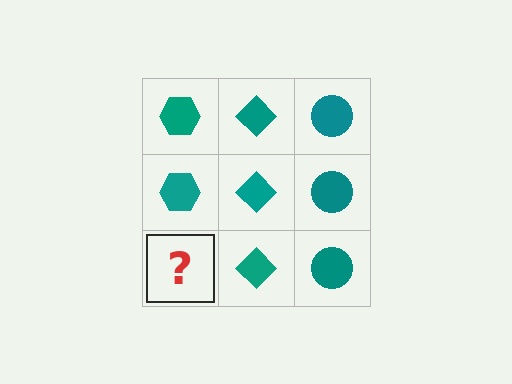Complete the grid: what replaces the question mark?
The question mark should be replaced with a teal hexagon.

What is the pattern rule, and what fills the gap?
The rule is that each column has a consistent shape. The gap should be filled with a teal hexagon.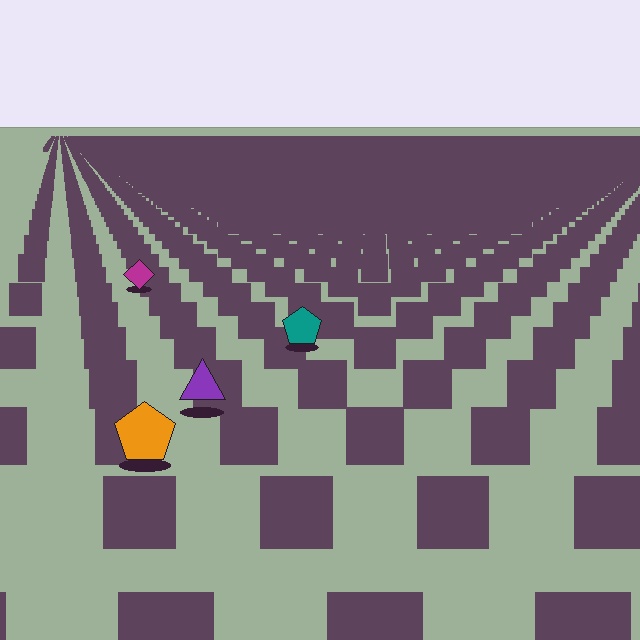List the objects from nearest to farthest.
From nearest to farthest: the orange pentagon, the purple triangle, the teal pentagon, the magenta diamond.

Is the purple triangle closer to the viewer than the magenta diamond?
Yes. The purple triangle is closer — you can tell from the texture gradient: the ground texture is coarser near it.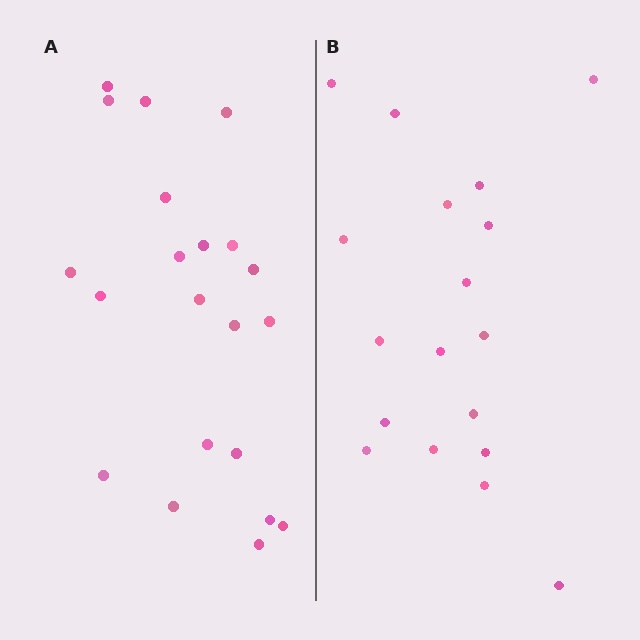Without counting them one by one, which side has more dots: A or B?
Region A (the left region) has more dots.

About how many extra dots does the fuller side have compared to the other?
Region A has just a few more — roughly 2 or 3 more dots than region B.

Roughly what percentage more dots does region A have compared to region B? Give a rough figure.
About 15% more.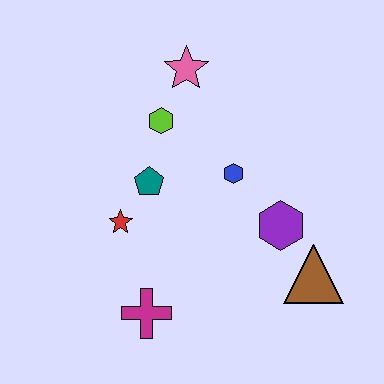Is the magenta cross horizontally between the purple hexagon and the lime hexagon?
No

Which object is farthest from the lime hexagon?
The brown triangle is farthest from the lime hexagon.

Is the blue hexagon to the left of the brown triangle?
Yes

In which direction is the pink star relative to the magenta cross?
The pink star is above the magenta cross.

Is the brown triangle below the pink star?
Yes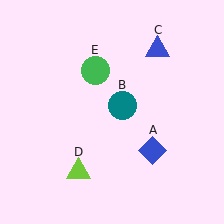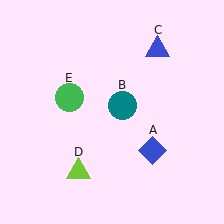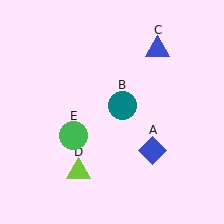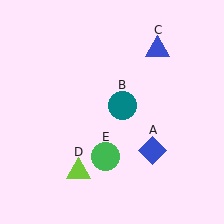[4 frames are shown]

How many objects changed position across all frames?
1 object changed position: green circle (object E).